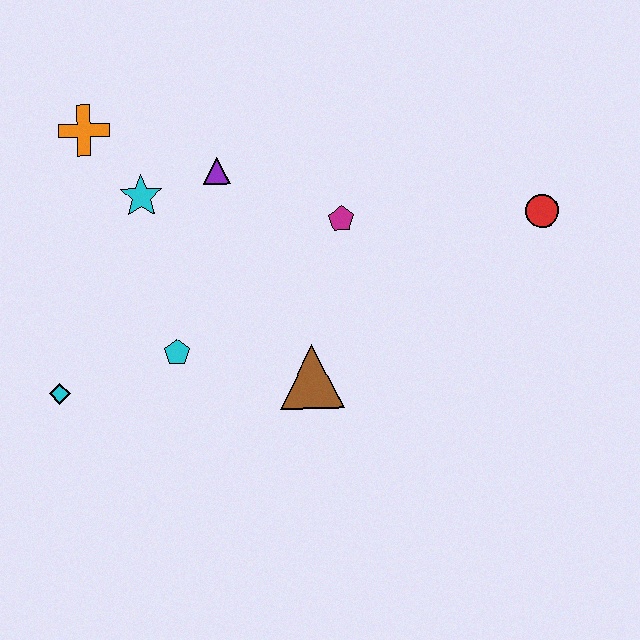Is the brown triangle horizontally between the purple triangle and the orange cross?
No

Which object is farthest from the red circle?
The cyan diamond is farthest from the red circle.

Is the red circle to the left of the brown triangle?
No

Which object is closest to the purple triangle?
The cyan star is closest to the purple triangle.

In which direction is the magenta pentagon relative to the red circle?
The magenta pentagon is to the left of the red circle.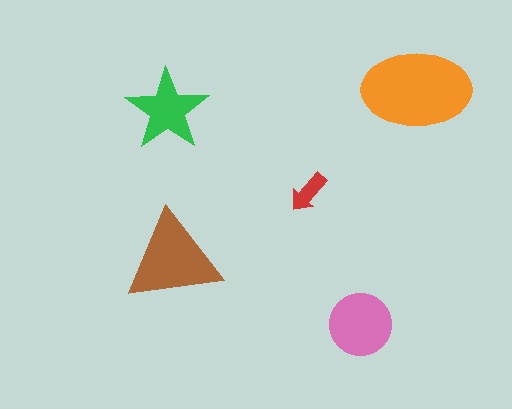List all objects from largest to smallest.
The orange ellipse, the brown triangle, the pink circle, the green star, the red arrow.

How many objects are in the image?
There are 5 objects in the image.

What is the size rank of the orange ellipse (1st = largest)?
1st.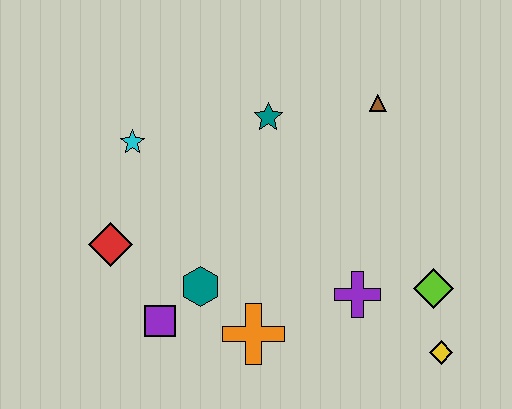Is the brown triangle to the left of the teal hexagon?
No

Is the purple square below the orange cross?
No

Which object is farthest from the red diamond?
The yellow diamond is farthest from the red diamond.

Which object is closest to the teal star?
The brown triangle is closest to the teal star.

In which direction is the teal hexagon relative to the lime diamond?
The teal hexagon is to the left of the lime diamond.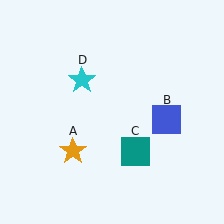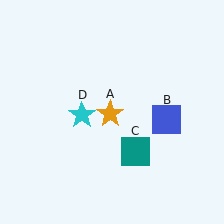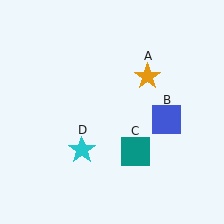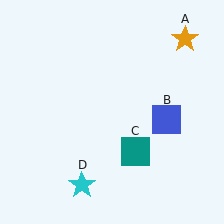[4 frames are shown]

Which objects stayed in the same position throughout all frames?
Blue square (object B) and teal square (object C) remained stationary.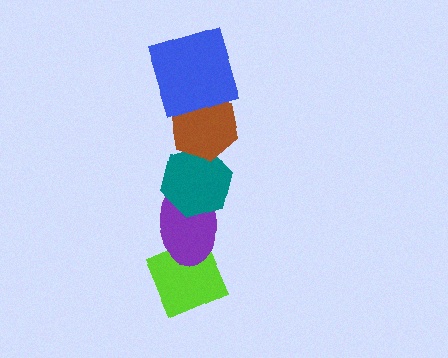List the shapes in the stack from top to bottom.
From top to bottom: the blue square, the brown hexagon, the teal hexagon, the purple ellipse, the lime diamond.